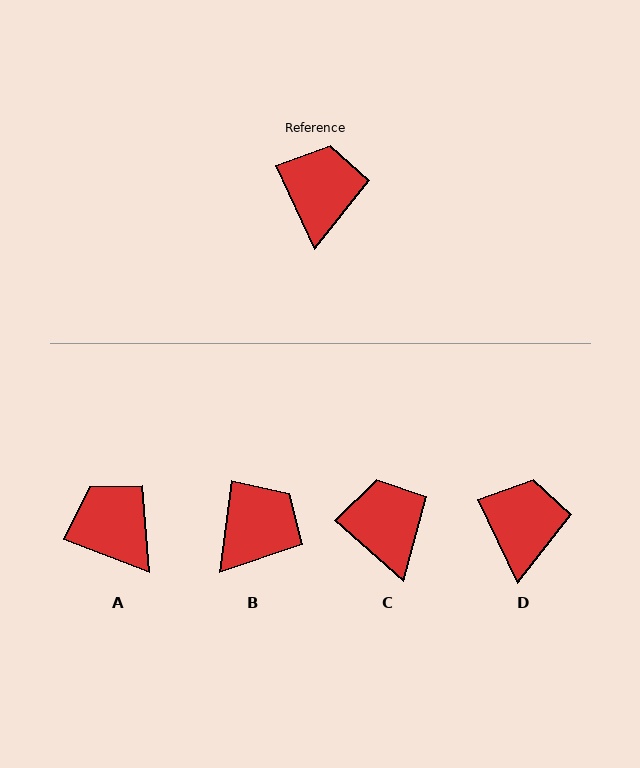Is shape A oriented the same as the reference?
No, it is off by about 44 degrees.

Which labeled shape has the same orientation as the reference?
D.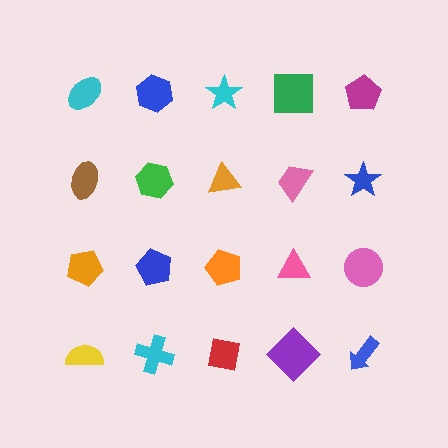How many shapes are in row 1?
5 shapes.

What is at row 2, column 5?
A blue star.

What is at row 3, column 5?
A pink circle.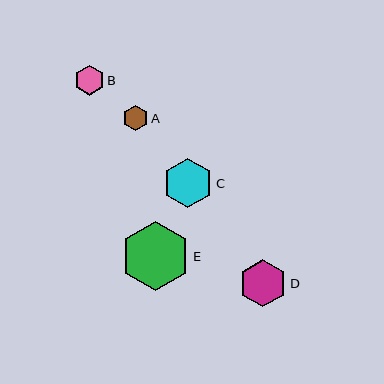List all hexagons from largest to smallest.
From largest to smallest: E, C, D, B, A.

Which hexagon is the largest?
Hexagon E is the largest with a size of approximately 69 pixels.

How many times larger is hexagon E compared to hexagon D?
Hexagon E is approximately 1.5 times the size of hexagon D.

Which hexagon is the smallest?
Hexagon A is the smallest with a size of approximately 26 pixels.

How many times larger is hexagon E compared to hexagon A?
Hexagon E is approximately 2.7 times the size of hexagon A.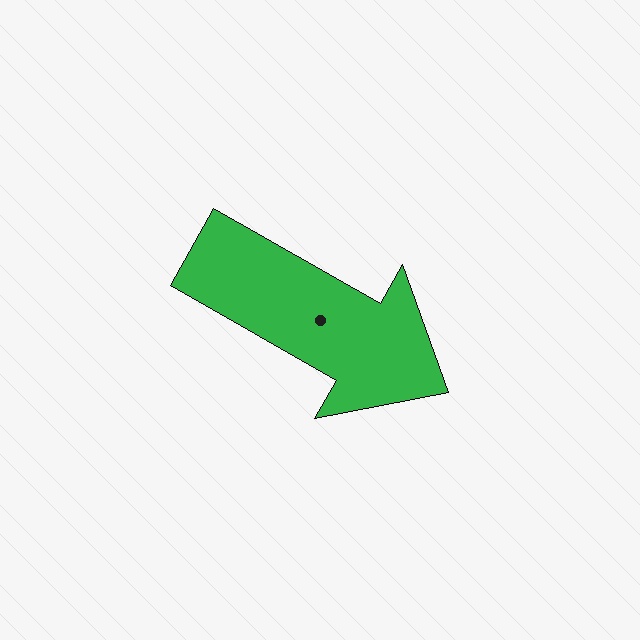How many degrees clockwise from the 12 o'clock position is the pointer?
Approximately 120 degrees.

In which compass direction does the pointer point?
Southeast.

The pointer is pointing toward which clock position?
Roughly 4 o'clock.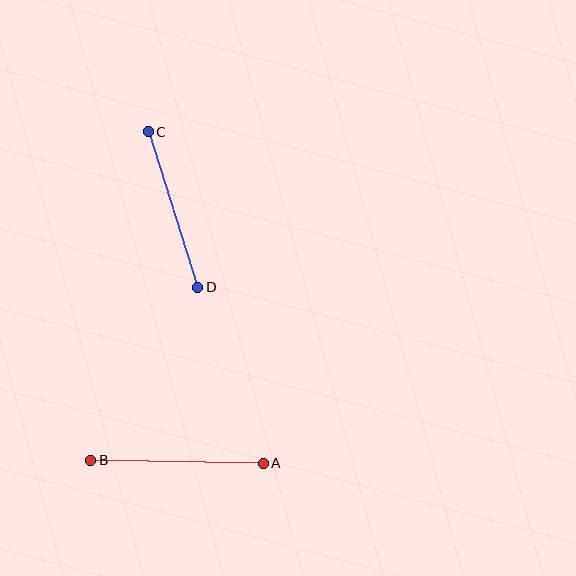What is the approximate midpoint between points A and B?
The midpoint is at approximately (177, 462) pixels.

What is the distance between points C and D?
The distance is approximately 163 pixels.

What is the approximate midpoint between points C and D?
The midpoint is at approximately (173, 209) pixels.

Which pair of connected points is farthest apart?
Points A and B are farthest apart.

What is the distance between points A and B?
The distance is approximately 173 pixels.